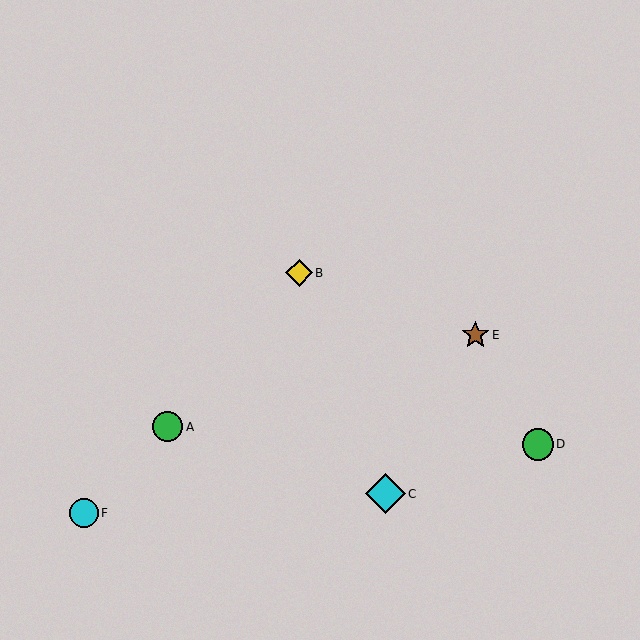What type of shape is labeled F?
Shape F is a cyan circle.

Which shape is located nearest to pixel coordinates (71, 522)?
The cyan circle (labeled F) at (84, 513) is nearest to that location.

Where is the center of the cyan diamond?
The center of the cyan diamond is at (385, 494).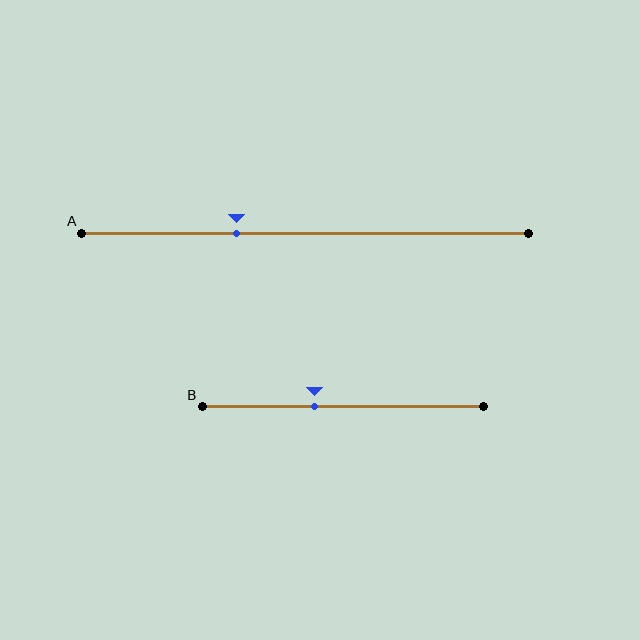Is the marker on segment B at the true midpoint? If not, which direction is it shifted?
No, the marker on segment B is shifted to the left by about 10% of the segment length.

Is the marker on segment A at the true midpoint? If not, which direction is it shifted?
No, the marker on segment A is shifted to the left by about 15% of the segment length.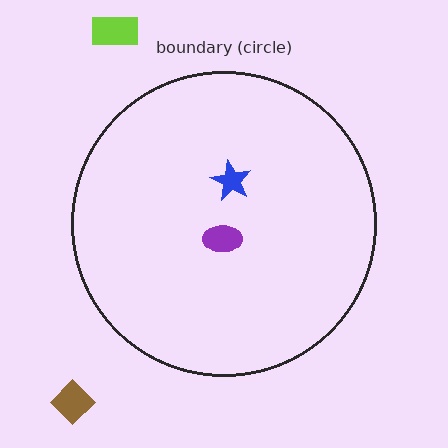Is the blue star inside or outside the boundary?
Inside.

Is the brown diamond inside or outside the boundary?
Outside.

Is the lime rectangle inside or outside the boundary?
Outside.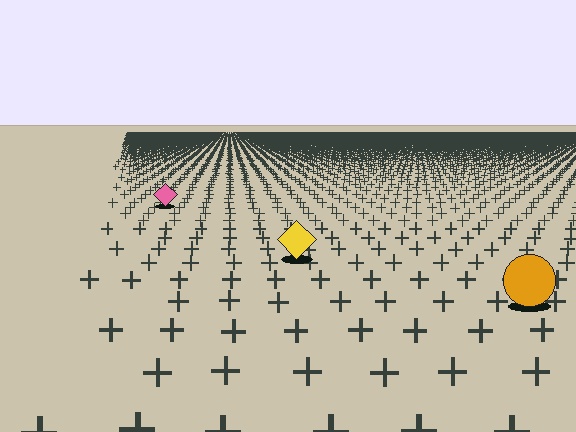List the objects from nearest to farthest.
From nearest to farthest: the orange circle, the yellow diamond, the pink diamond.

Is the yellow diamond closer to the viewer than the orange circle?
No. The orange circle is closer — you can tell from the texture gradient: the ground texture is coarser near it.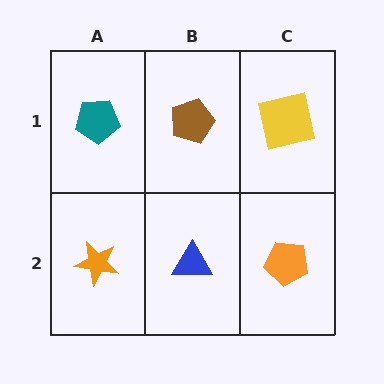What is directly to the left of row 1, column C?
A brown pentagon.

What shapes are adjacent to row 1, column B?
A blue triangle (row 2, column B), a teal pentagon (row 1, column A), a yellow square (row 1, column C).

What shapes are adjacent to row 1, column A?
An orange star (row 2, column A), a brown pentagon (row 1, column B).